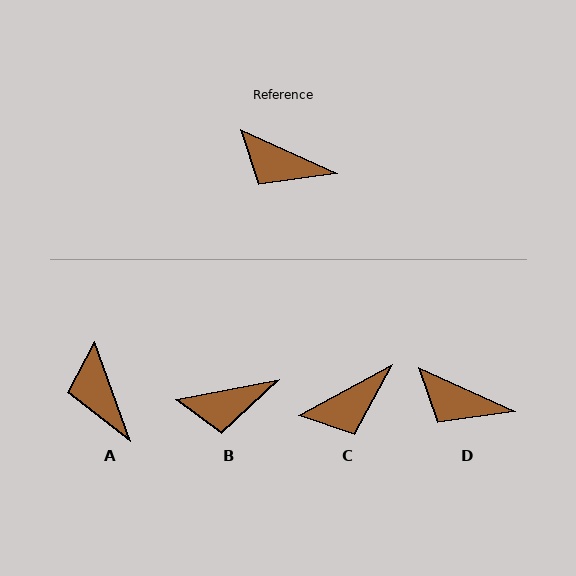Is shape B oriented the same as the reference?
No, it is off by about 35 degrees.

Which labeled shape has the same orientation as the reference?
D.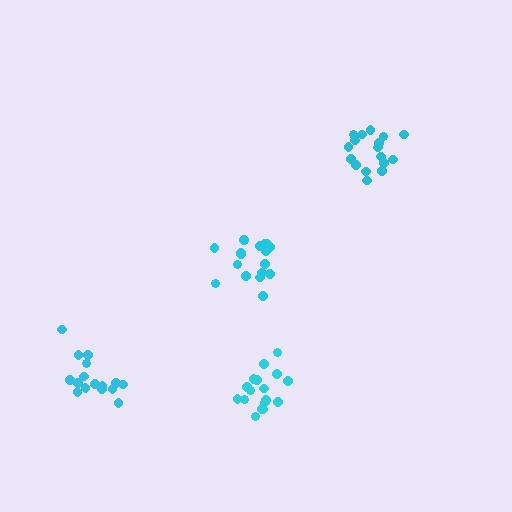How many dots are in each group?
Group 1: 17 dots, Group 2: 19 dots, Group 3: 16 dots, Group 4: 18 dots (70 total).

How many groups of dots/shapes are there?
There are 4 groups.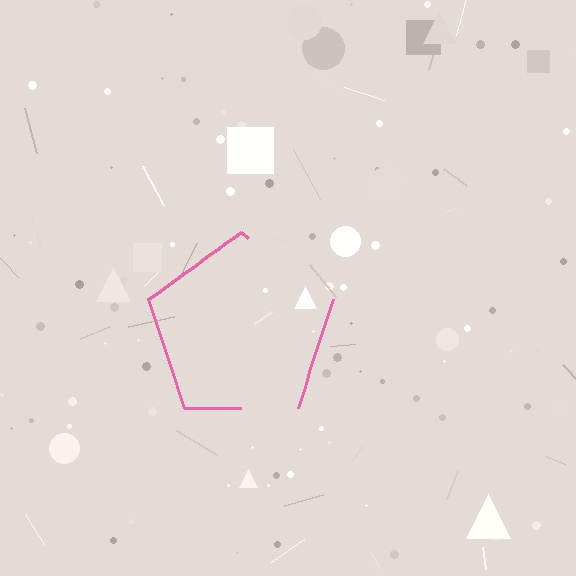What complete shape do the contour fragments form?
The contour fragments form a pentagon.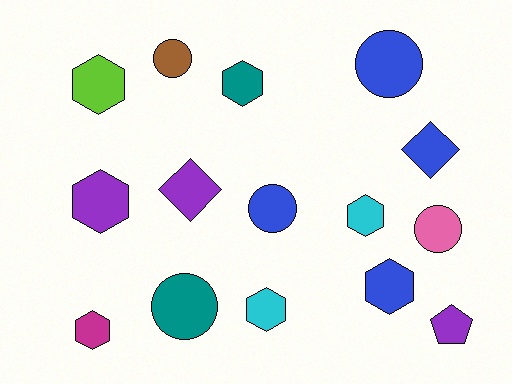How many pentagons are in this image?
There is 1 pentagon.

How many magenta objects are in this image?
There is 1 magenta object.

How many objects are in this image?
There are 15 objects.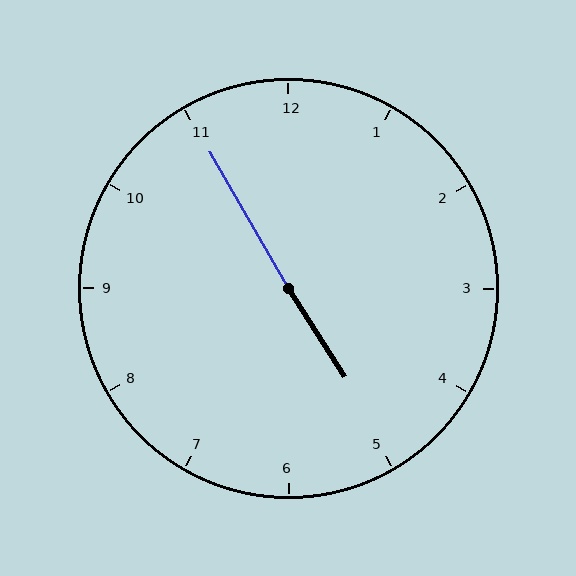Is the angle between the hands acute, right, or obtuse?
It is obtuse.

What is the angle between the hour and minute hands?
Approximately 178 degrees.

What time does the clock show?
4:55.